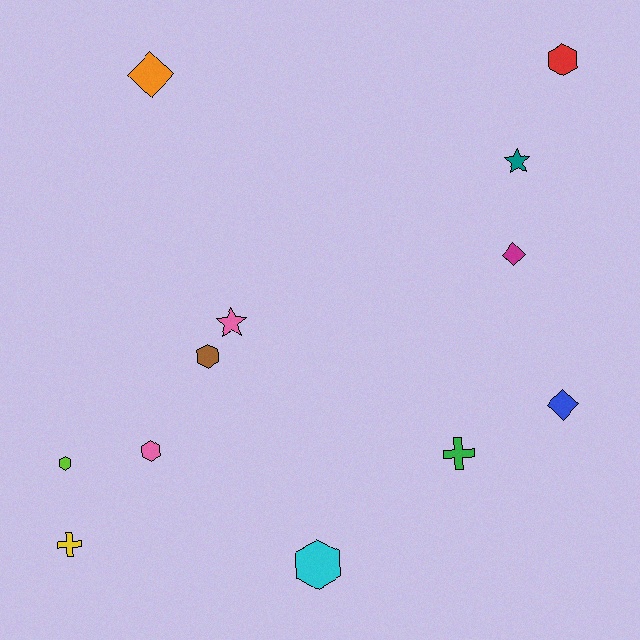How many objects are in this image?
There are 12 objects.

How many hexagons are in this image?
There are 5 hexagons.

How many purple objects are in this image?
There are no purple objects.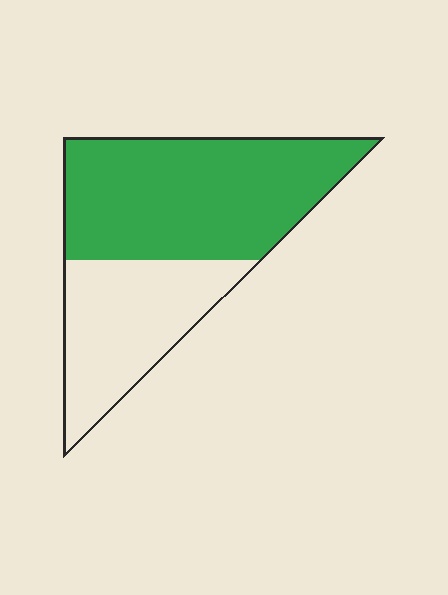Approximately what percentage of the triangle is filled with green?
Approximately 60%.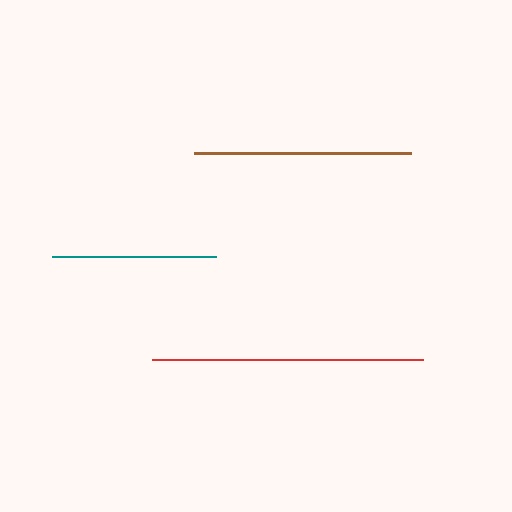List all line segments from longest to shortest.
From longest to shortest: red, brown, teal.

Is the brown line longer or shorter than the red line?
The red line is longer than the brown line.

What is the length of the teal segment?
The teal segment is approximately 164 pixels long.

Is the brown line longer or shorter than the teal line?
The brown line is longer than the teal line.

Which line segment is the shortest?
The teal line is the shortest at approximately 164 pixels.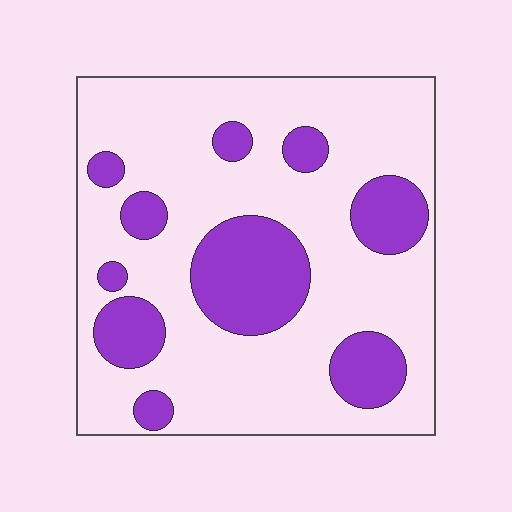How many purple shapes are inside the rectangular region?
10.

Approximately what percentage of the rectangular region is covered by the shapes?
Approximately 25%.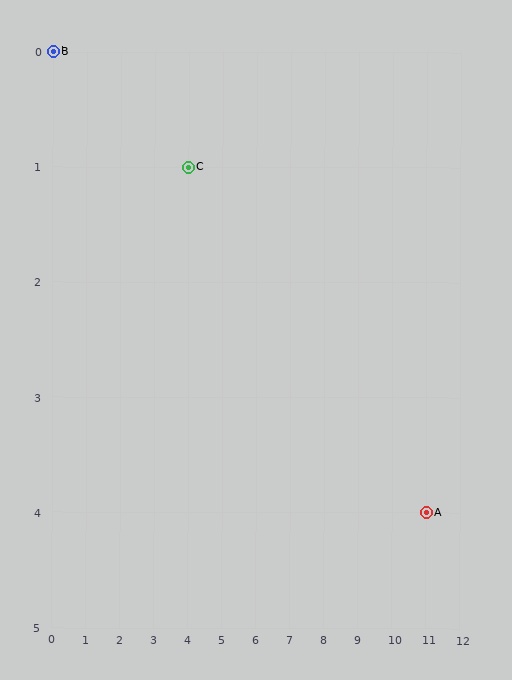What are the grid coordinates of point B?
Point B is at grid coordinates (0, 0).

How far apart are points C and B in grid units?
Points C and B are 4 columns and 1 row apart (about 4.1 grid units diagonally).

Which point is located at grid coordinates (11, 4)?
Point A is at (11, 4).